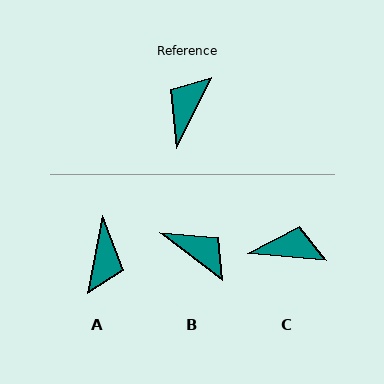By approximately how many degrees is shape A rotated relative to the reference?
Approximately 165 degrees clockwise.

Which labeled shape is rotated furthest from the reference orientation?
A, about 165 degrees away.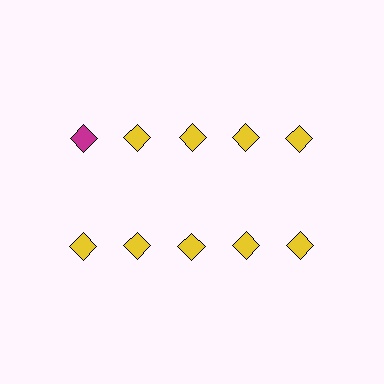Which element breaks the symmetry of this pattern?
The magenta diamond in the top row, leftmost column breaks the symmetry. All other shapes are yellow diamonds.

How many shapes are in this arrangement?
There are 10 shapes arranged in a grid pattern.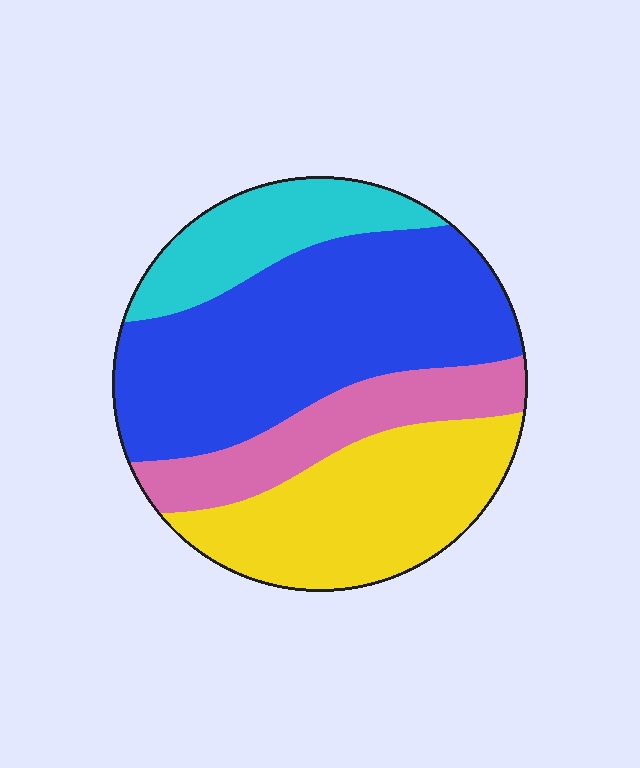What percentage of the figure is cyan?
Cyan covers about 15% of the figure.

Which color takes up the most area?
Blue, at roughly 40%.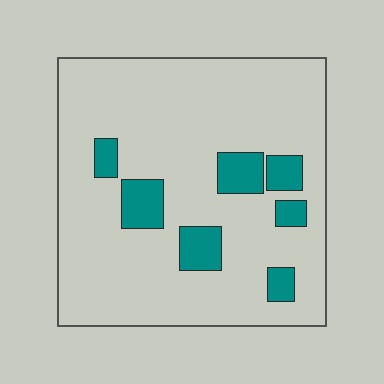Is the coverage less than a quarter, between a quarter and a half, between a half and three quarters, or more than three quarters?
Less than a quarter.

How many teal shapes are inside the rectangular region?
7.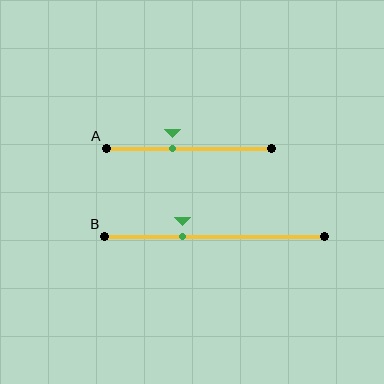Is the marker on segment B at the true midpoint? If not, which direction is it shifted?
No, the marker on segment B is shifted to the left by about 14% of the segment length.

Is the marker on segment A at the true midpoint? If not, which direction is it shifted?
No, the marker on segment A is shifted to the left by about 10% of the segment length.